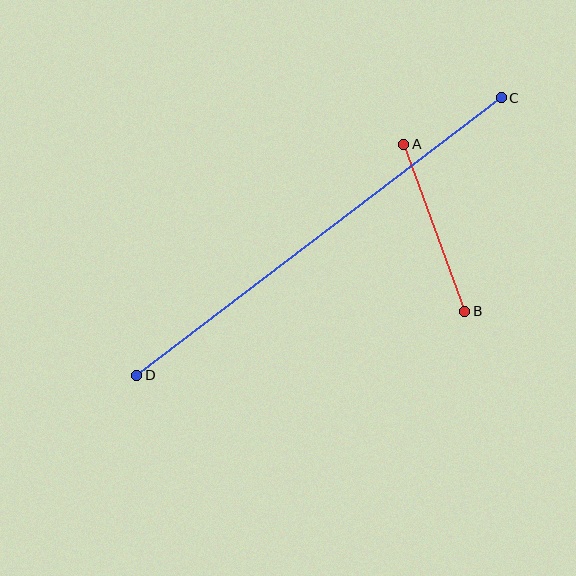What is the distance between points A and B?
The distance is approximately 178 pixels.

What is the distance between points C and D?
The distance is approximately 458 pixels.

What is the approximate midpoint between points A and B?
The midpoint is at approximately (434, 228) pixels.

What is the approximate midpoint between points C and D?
The midpoint is at approximately (319, 237) pixels.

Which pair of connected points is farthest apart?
Points C and D are farthest apart.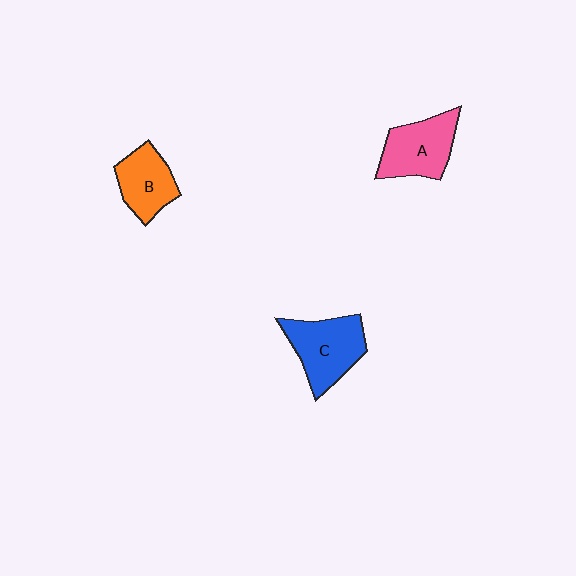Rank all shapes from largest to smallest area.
From largest to smallest: C (blue), A (pink), B (orange).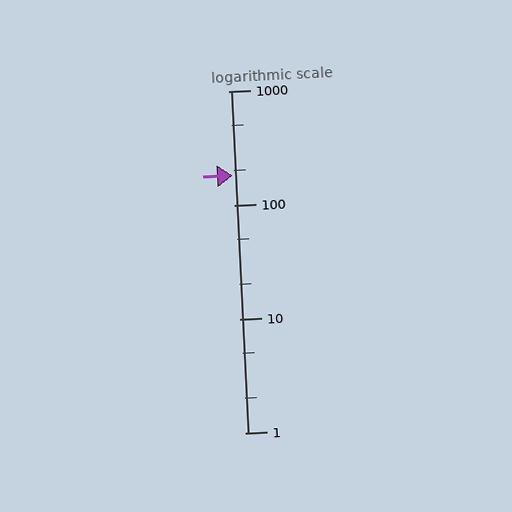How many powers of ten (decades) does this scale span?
The scale spans 3 decades, from 1 to 1000.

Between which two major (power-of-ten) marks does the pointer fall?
The pointer is between 100 and 1000.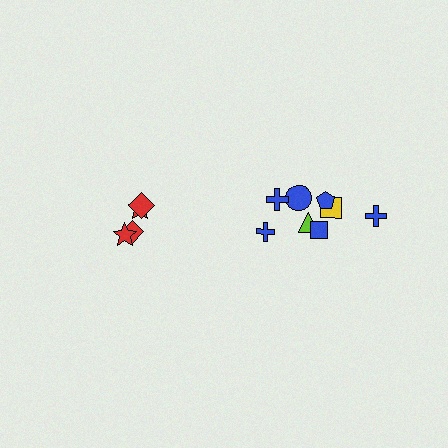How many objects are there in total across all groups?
There are 12 objects.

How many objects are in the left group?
There are 4 objects.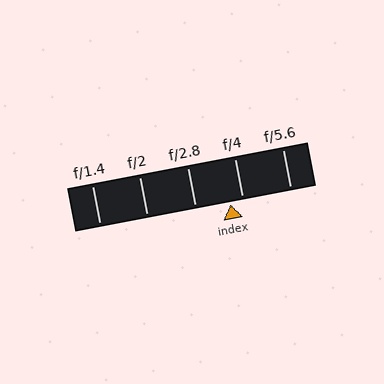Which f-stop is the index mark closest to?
The index mark is closest to f/4.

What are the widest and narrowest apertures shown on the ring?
The widest aperture shown is f/1.4 and the narrowest is f/5.6.